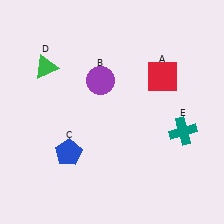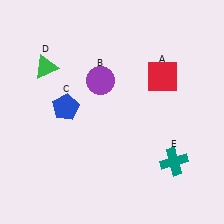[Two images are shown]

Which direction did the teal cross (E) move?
The teal cross (E) moved down.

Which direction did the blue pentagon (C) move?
The blue pentagon (C) moved up.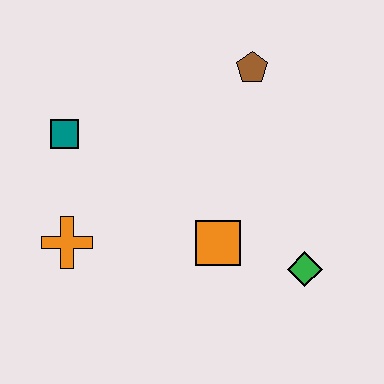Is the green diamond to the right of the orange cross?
Yes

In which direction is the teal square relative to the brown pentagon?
The teal square is to the left of the brown pentagon.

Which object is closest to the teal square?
The orange cross is closest to the teal square.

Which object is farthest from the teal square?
The green diamond is farthest from the teal square.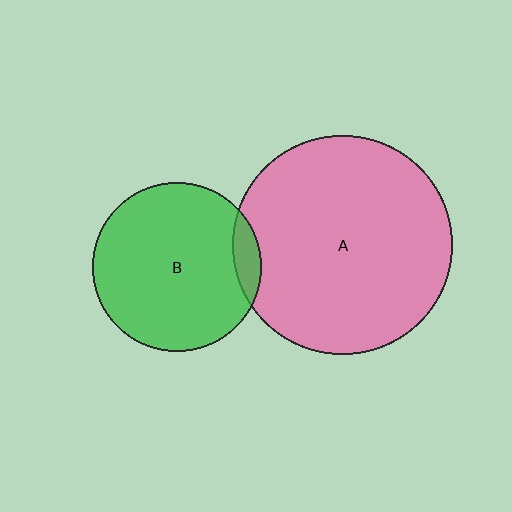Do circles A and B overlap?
Yes.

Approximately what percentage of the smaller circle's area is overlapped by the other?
Approximately 10%.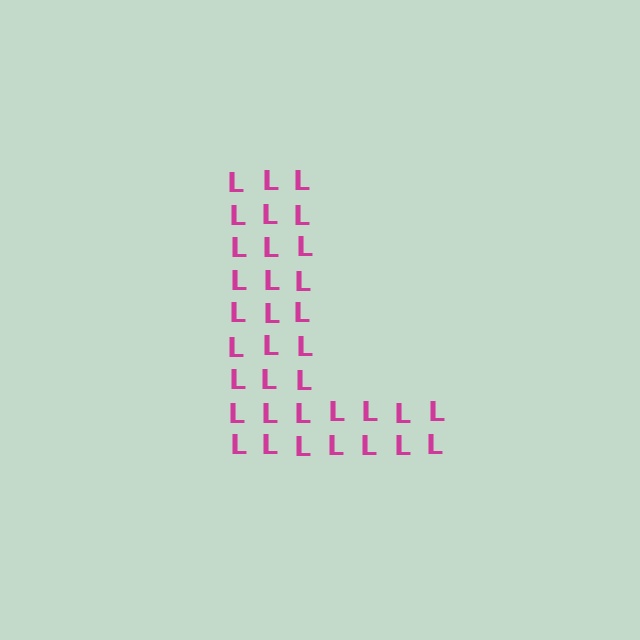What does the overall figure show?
The overall figure shows the letter L.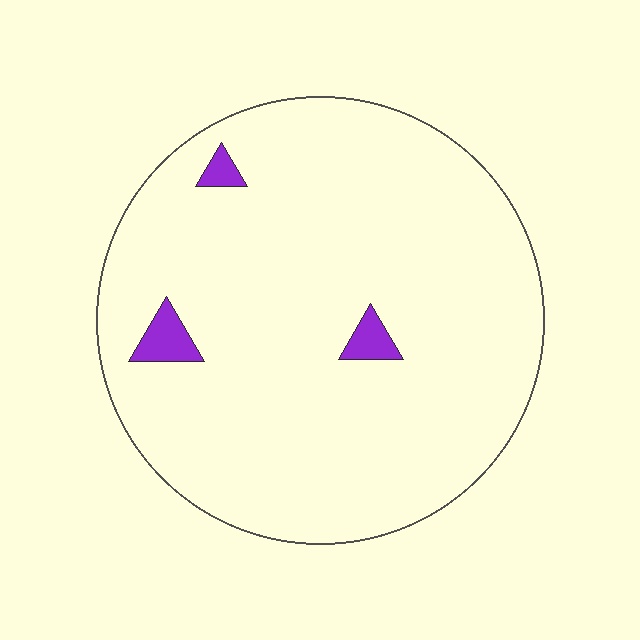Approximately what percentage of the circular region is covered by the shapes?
Approximately 5%.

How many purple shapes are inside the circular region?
3.